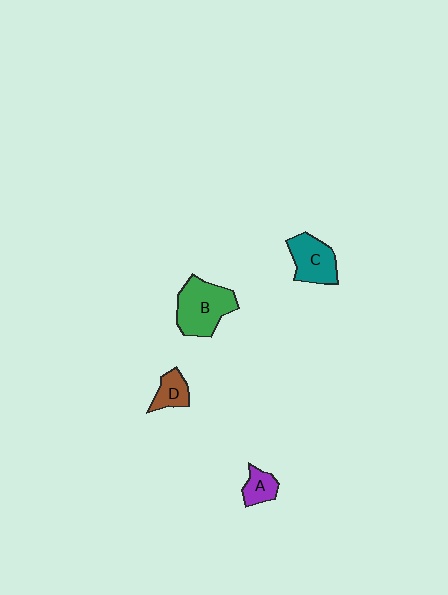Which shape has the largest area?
Shape B (green).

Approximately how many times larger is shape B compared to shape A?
Approximately 2.5 times.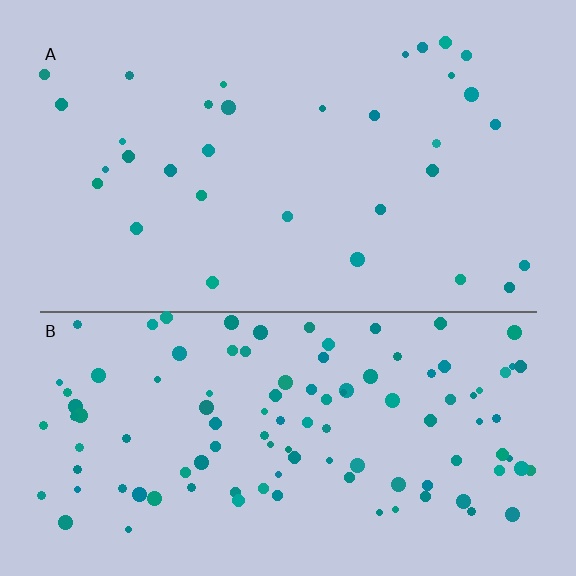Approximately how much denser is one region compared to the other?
Approximately 3.4× — region B over region A.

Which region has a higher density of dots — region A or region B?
B (the bottom).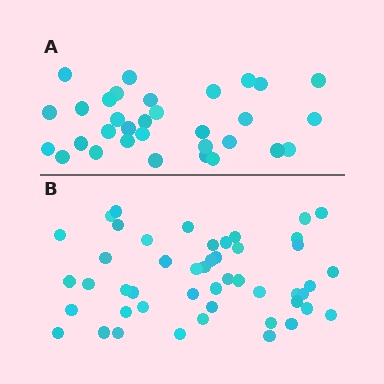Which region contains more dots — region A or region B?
Region B (the bottom region) has more dots.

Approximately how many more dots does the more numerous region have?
Region B has approximately 15 more dots than region A.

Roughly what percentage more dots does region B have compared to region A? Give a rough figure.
About 50% more.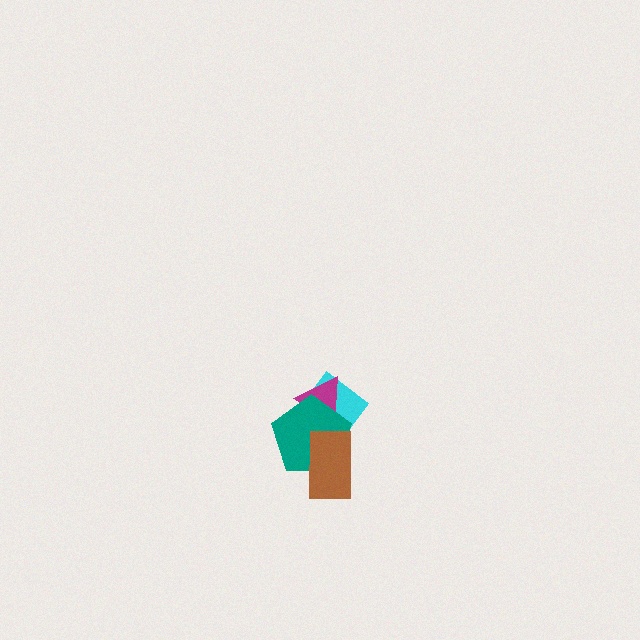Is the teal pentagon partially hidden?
Yes, it is partially covered by another shape.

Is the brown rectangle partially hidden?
No, no other shape covers it.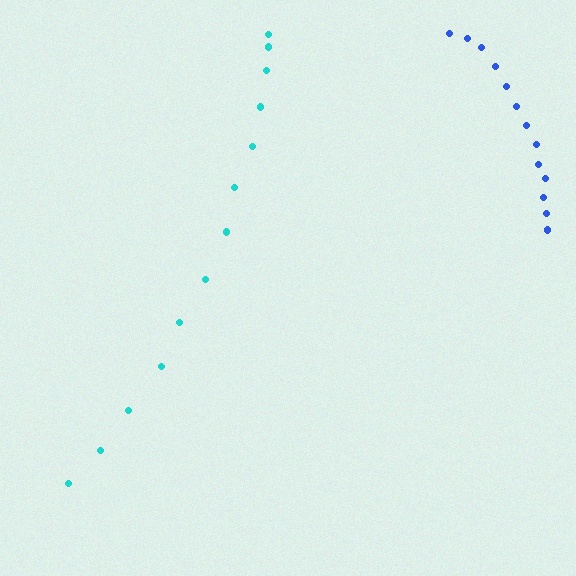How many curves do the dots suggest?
There are 2 distinct paths.